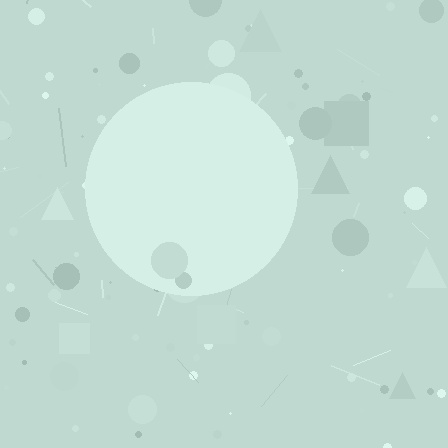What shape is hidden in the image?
A circle is hidden in the image.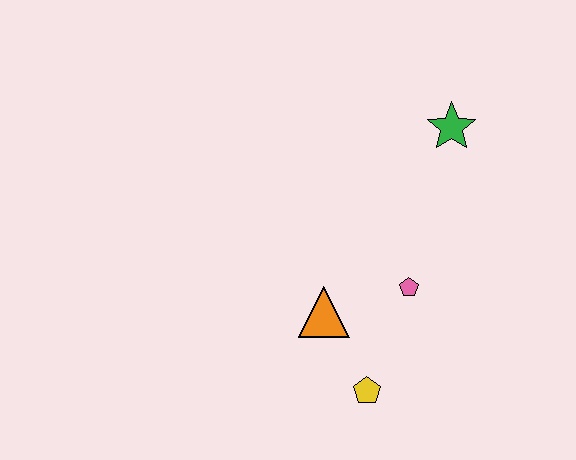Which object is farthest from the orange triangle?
The green star is farthest from the orange triangle.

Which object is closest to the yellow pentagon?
The orange triangle is closest to the yellow pentagon.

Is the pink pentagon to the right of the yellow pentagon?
Yes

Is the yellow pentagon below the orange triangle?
Yes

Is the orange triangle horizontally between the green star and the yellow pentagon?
No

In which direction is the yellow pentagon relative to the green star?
The yellow pentagon is below the green star.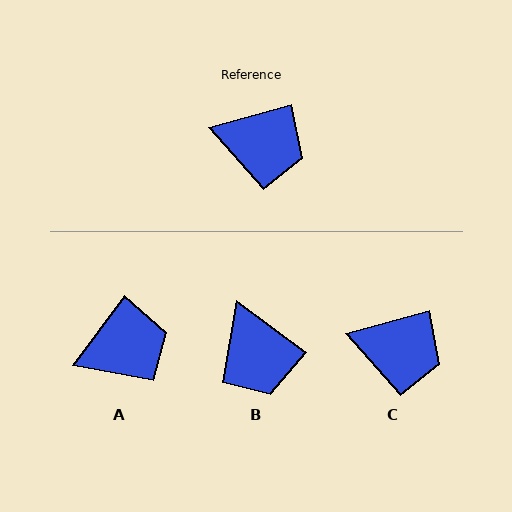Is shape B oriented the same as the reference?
No, it is off by about 52 degrees.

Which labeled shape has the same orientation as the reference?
C.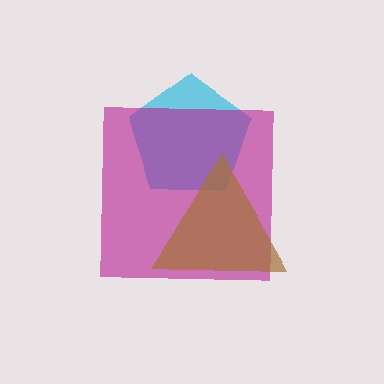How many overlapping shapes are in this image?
There are 3 overlapping shapes in the image.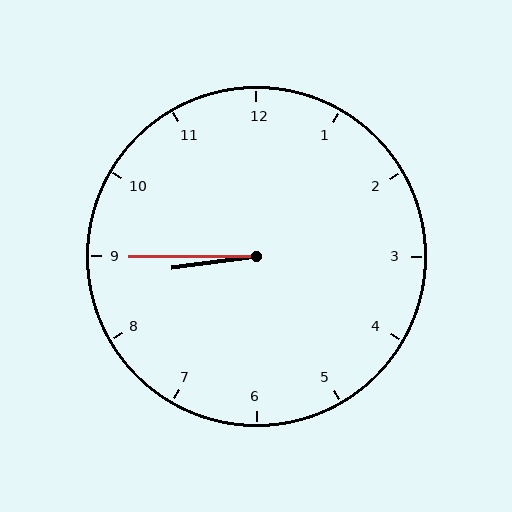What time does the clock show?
8:45.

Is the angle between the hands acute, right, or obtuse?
It is acute.